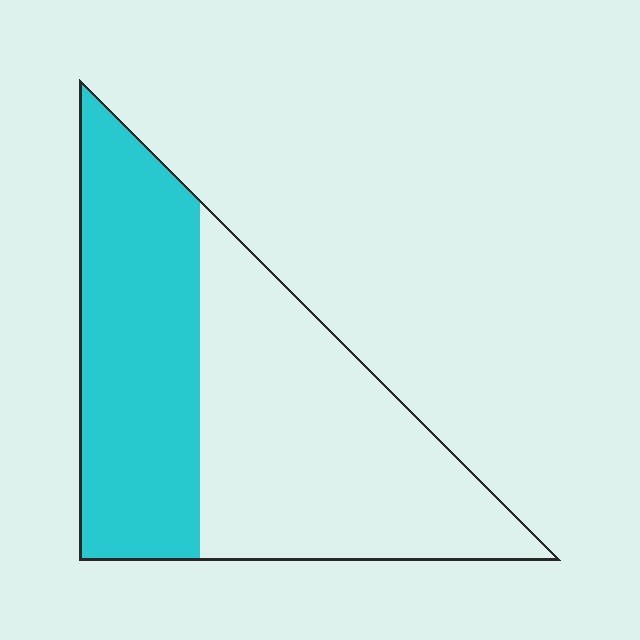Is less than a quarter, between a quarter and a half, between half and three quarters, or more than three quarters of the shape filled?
Between a quarter and a half.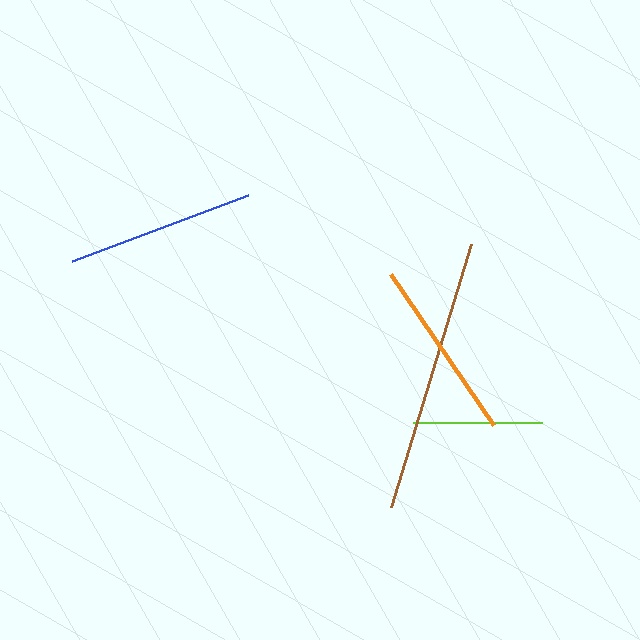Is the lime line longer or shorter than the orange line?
The orange line is longer than the lime line.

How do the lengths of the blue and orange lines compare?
The blue and orange lines are approximately the same length.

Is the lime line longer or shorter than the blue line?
The blue line is longer than the lime line.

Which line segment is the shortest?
The lime line is the shortest at approximately 129 pixels.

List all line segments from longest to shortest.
From longest to shortest: brown, blue, orange, lime.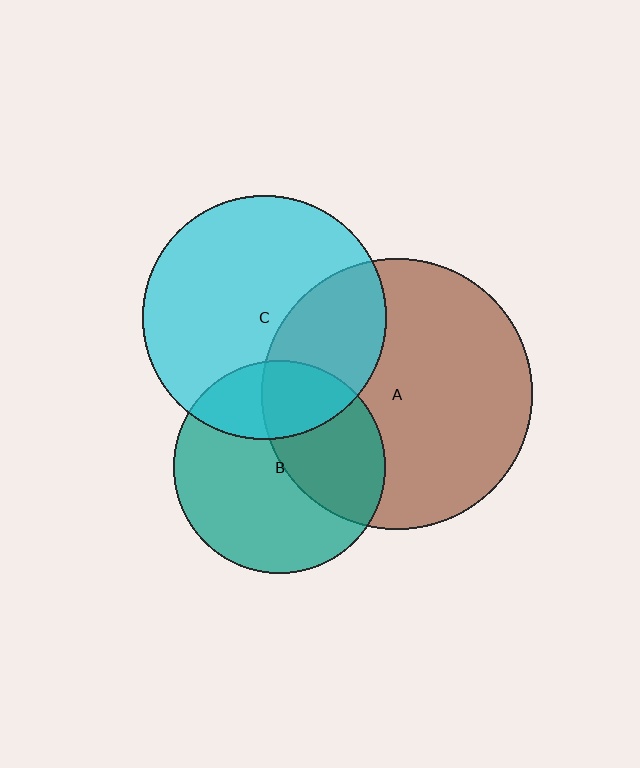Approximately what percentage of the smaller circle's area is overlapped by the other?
Approximately 25%.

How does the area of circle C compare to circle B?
Approximately 1.3 times.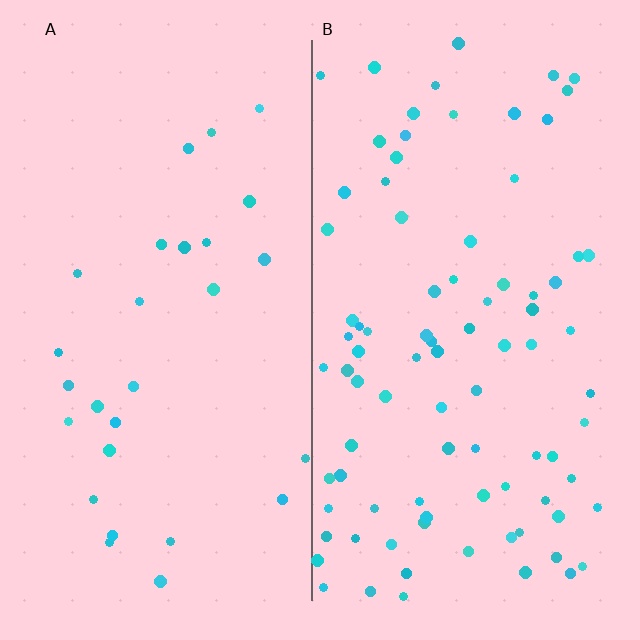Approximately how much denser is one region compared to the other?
Approximately 3.1× — region B over region A.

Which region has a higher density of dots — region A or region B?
B (the right).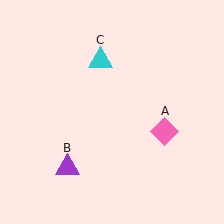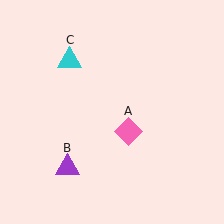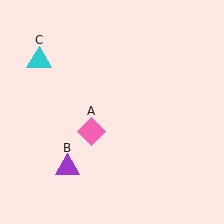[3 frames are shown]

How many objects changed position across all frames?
2 objects changed position: pink diamond (object A), cyan triangle (object C).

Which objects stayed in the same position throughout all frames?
Purple triangle (object B) remained stationary.